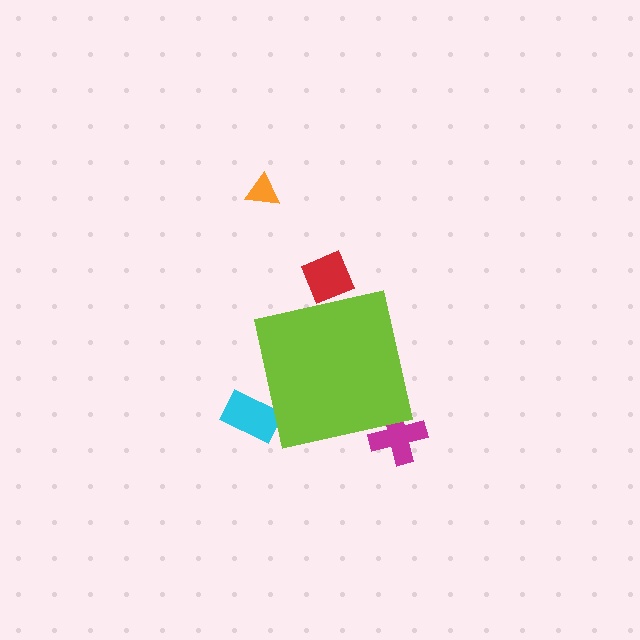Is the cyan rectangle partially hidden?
Yes, the cyan rectangle is partially hidden behind the lime square.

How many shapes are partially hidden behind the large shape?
3 shapes are partially hidden.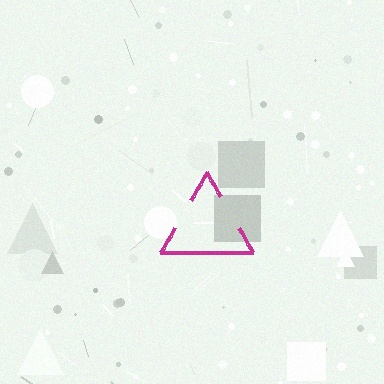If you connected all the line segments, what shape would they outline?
They would outline a triangle.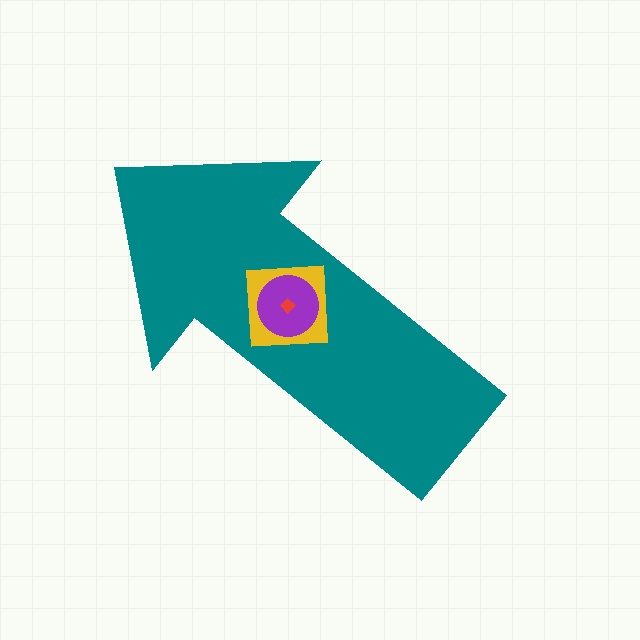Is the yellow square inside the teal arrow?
Yes.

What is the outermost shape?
The teal arrow.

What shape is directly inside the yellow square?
The purple circle.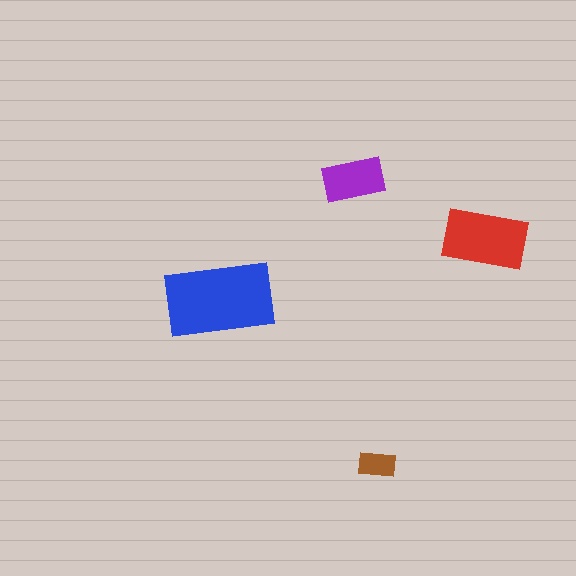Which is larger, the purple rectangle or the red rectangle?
The red one.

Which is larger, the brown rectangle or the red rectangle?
The red one.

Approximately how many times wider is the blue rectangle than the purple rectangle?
About 2 times wider.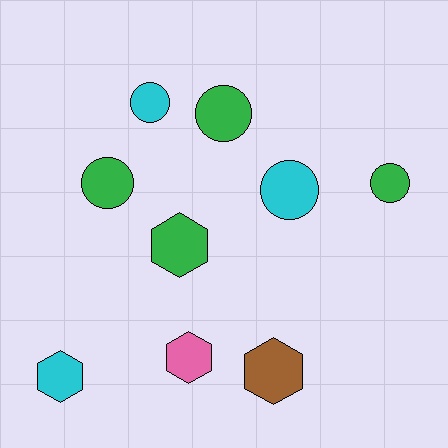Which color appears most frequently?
Green, with 4 objects.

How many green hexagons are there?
There is 1 green hexagon.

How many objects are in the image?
There are 9 objects.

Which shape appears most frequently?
Circle, with 5 objects.